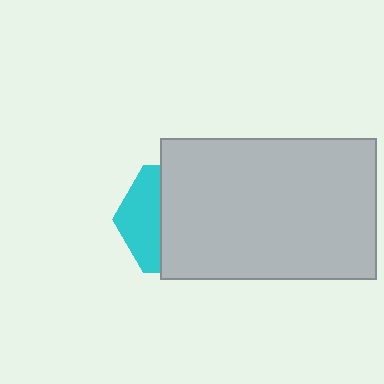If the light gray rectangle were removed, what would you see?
You would see the complete cyan hexagon.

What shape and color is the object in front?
The object in front is a light gray rectangle.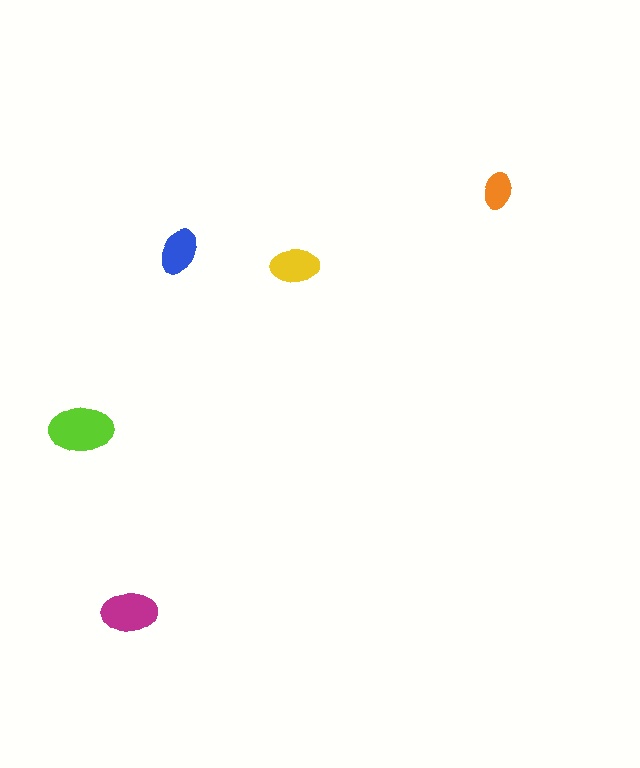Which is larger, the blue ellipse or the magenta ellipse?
The magenta one.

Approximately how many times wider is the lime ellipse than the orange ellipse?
About 1.5 times wider.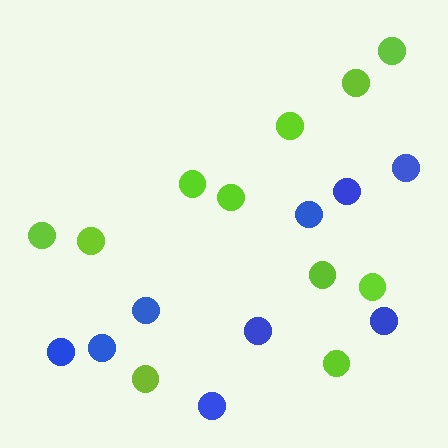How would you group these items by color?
There are 2 groups: one group of lime circles (11) and one group of blue circles (9).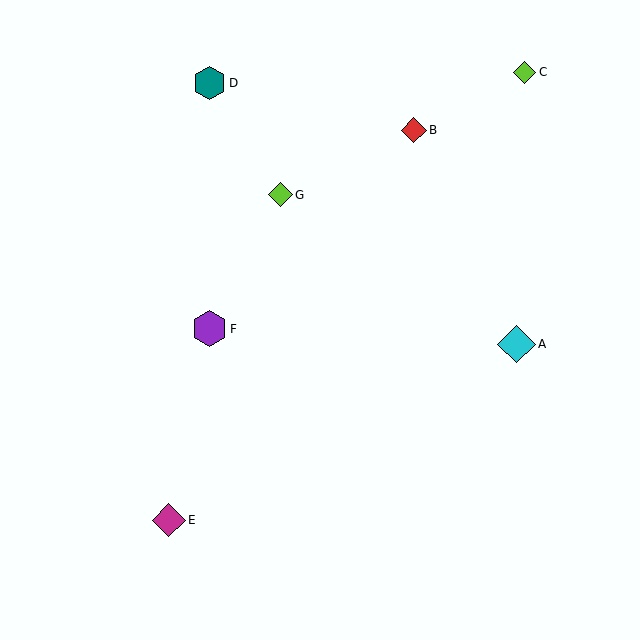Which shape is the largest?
The cyan diamond (labeled A) is the largest.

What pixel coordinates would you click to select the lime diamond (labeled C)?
Click at (525, 72) to select the lime diamond C.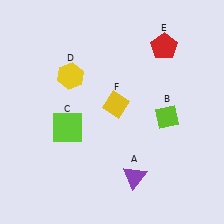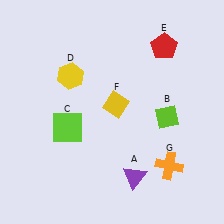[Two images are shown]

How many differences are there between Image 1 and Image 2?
There is 1 difference between the two images.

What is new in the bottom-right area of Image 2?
An orange cross (G) was added in the bottom-right area of Image 2.